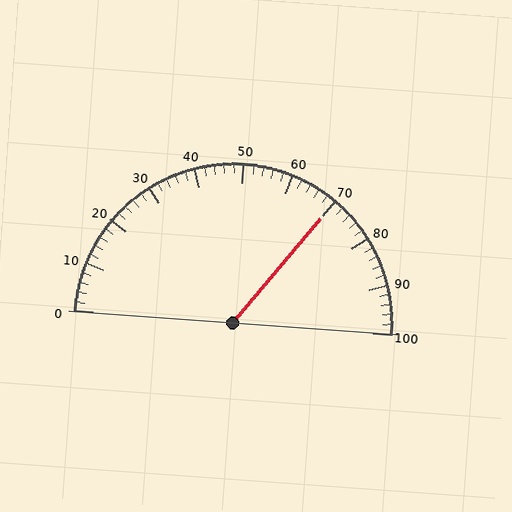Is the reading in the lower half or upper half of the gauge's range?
The reading is in the upper half of the range (0 to 100).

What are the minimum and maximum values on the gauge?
The gauge ranges from 0 to 100.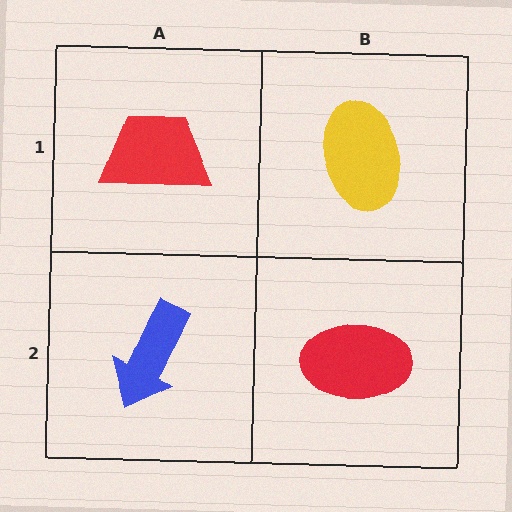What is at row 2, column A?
A blue arrow.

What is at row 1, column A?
A red trapezoid.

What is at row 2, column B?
A red ellipse.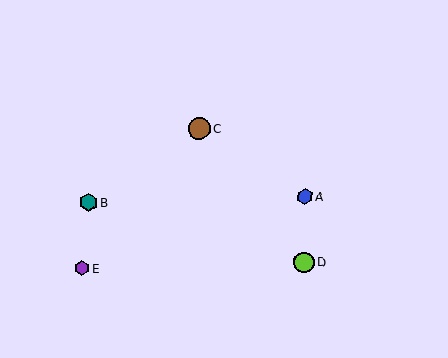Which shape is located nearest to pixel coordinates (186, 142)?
The brown circle (labeled C) at (199, 128) is nearest to that location.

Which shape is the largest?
The brown circle (labeled C) is the largest.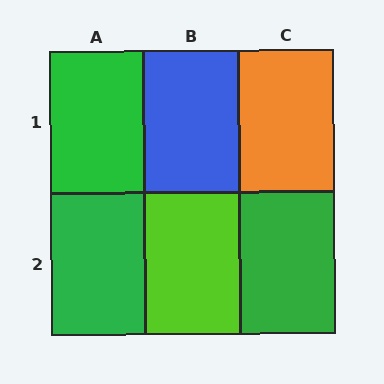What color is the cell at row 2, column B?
Lime.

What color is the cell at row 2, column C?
Green.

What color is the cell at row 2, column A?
Green.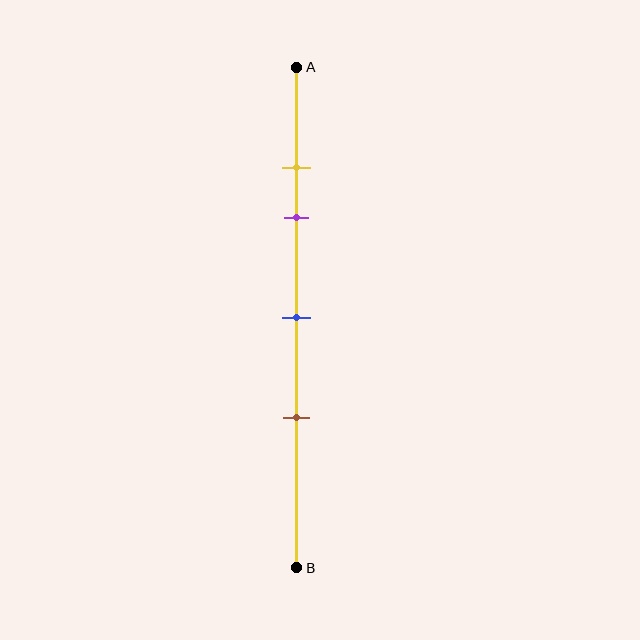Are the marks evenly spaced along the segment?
No, the marks are not evenly spaced.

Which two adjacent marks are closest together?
The yellow and purple marks are the closest adjacent pair.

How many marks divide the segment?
There are 4 marks dividing the segment.